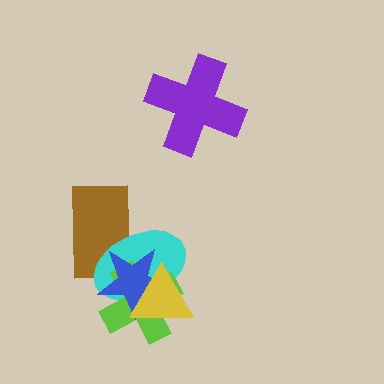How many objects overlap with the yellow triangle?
3 objects overlap with the yellow triangle.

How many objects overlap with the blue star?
4 objects overlap with the blue star.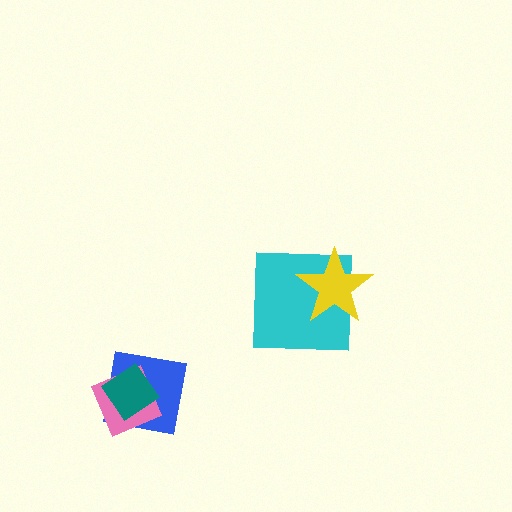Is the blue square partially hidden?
Yes, it is partially covered by another shape.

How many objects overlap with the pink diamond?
2 objects overlap with the pink diamond.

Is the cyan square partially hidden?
Yes, it is partially covered by another shape.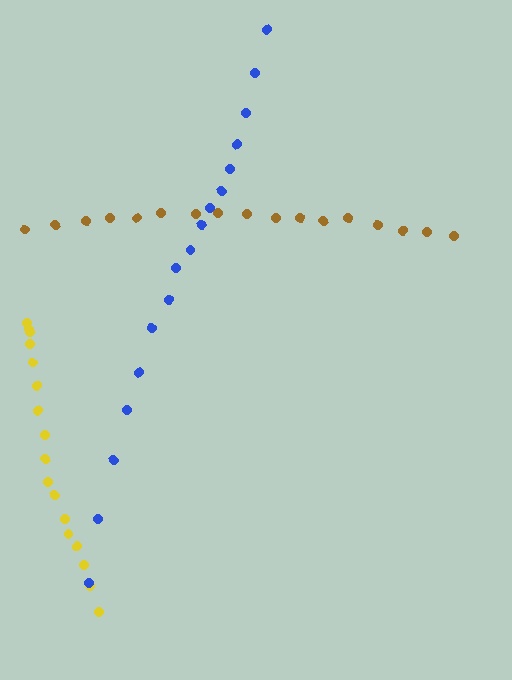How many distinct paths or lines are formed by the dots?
There are 3 distinct paths.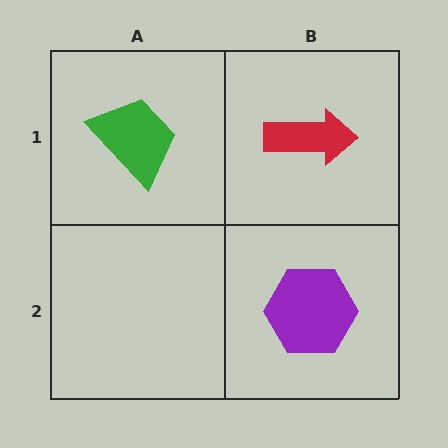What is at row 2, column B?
A purple hexagon.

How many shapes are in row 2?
1 shape.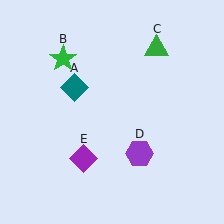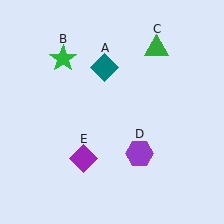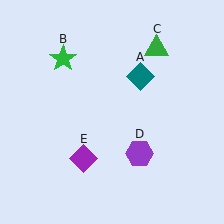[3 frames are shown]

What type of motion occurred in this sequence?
The teal diamond (object A) rotated clockwise around the center of the scene.